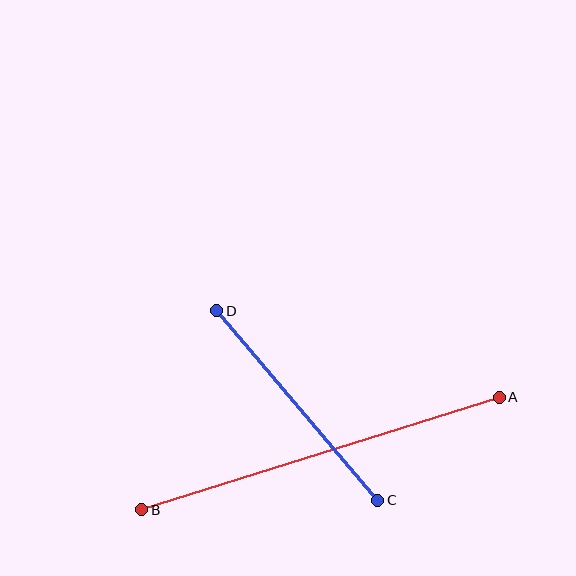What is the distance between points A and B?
The distance is approximately 375 pixels.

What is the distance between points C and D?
The distance is approximately 248 pixels.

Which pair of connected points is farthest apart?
Points A and B are farthest apart.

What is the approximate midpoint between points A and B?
The midpoint is at approximately (320, 453) pixels.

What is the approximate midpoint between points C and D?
The midpoint is at approximately (297, 406) pixels.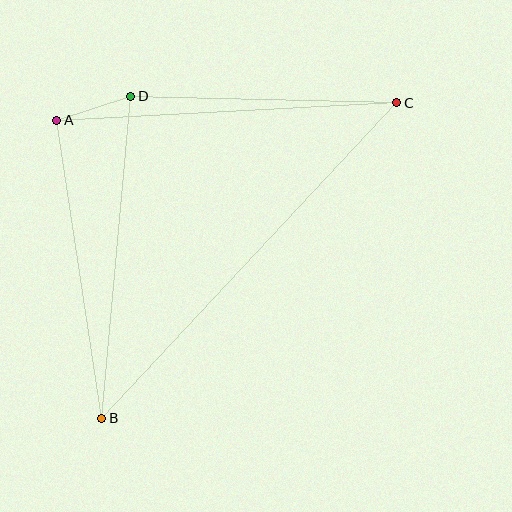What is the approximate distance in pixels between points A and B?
The distance between A and B is approximately 302 pixels.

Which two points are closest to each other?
Points A and D are closest to each other.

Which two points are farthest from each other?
Points B and C are farthest from each other.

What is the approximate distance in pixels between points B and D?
The distance between B and D is approximately 324 pixels.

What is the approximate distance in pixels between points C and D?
The distance between C and D is approximately 266 pixels.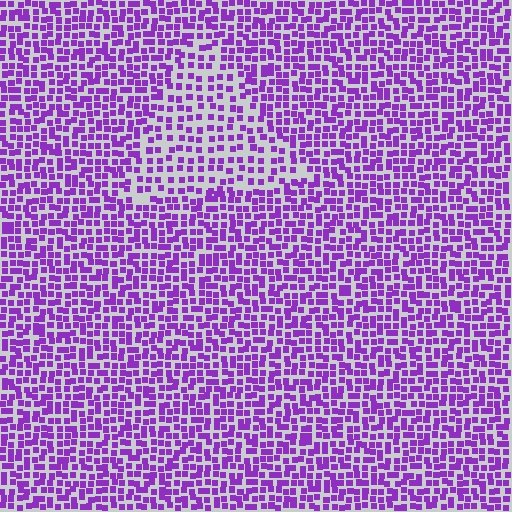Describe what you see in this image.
The image contains small purple elements arranged at two different densities. A triangle-shaped region is visible where the elements are less densely packed than the surrounding area.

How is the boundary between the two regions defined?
The boundary is defined by a change in element density (approximately 1.7x ratio). All elements are the same color, size, and shape.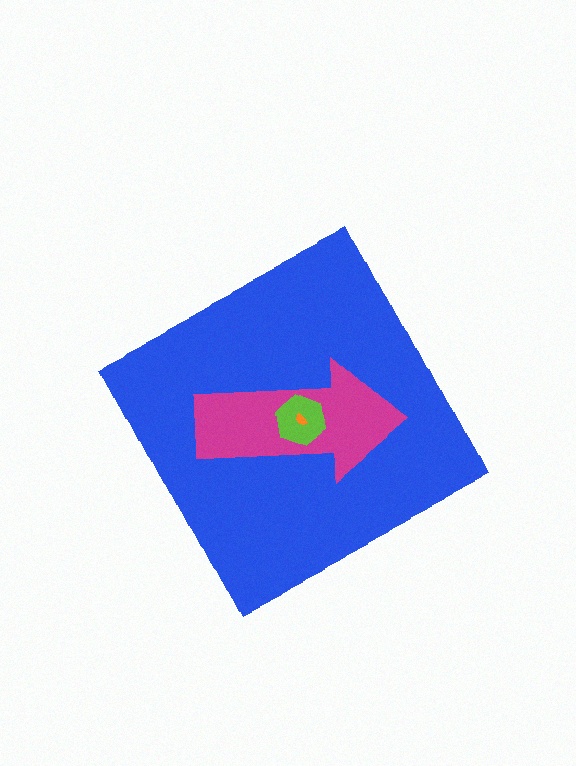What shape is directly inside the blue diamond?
The magenta arrow.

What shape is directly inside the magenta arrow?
The lime hexagon.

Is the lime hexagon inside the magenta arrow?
Yes.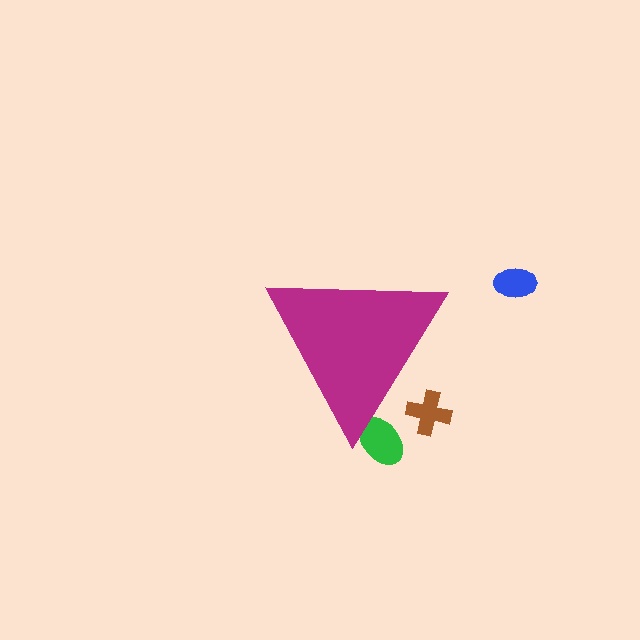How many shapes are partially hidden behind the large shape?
2 shapes are partially hidden.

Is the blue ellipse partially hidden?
No, the blue ellipse is fully visible.